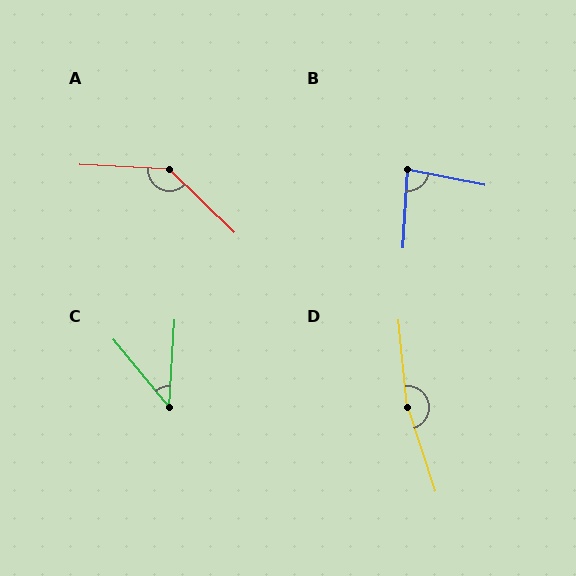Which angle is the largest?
D, at approximately 167 degrees.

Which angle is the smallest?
C, at approximately 44 degrees.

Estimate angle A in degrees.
Approximately 139 degrees.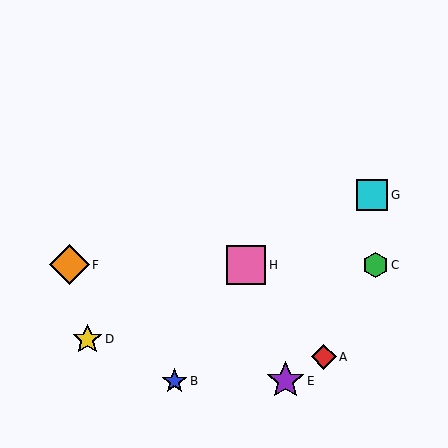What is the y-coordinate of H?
Object H is at y≈265.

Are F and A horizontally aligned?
No, F is at y≈265 and A is at y≈357.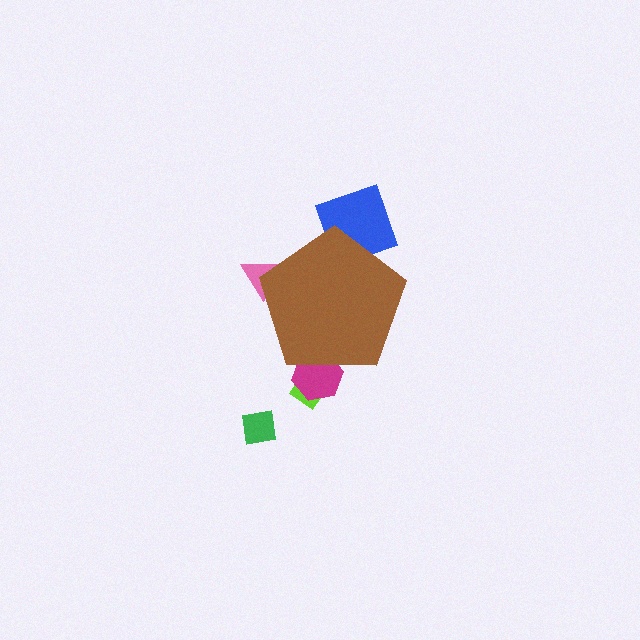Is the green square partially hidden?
No, the green square is fully visible.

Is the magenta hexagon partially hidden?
Yes, the magenta hexagon is partially hidden behind the brown pentagon.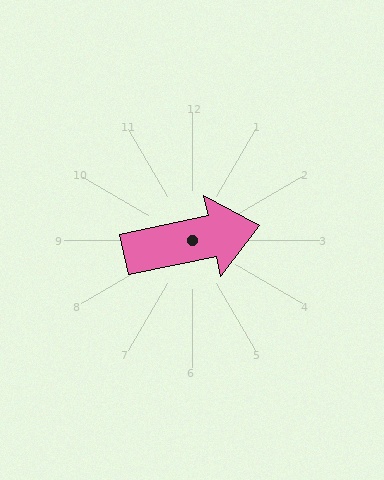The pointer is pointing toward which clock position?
Roughly 3 o'clock.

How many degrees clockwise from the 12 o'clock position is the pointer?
Approximately 78 degrees.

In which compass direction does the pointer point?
East.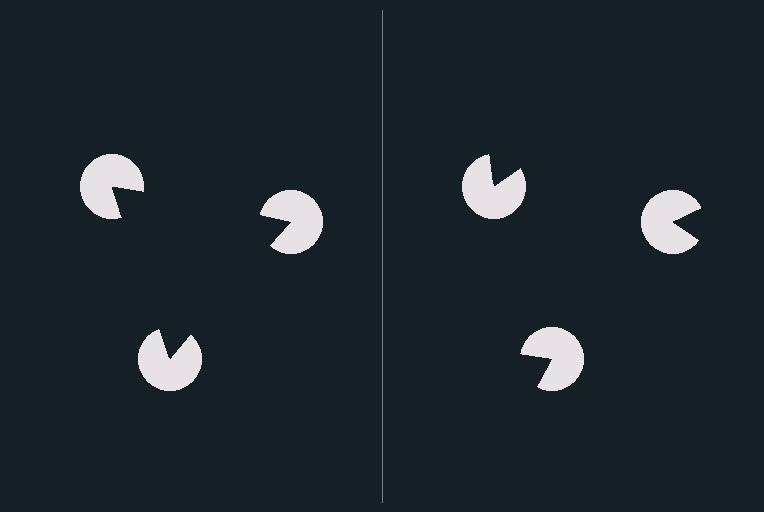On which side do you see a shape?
An illusory triangle appears on the left side. On the right side the wedge cuts are rotated, so no coherent shape forms.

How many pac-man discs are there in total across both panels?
6 — 3 on each side.